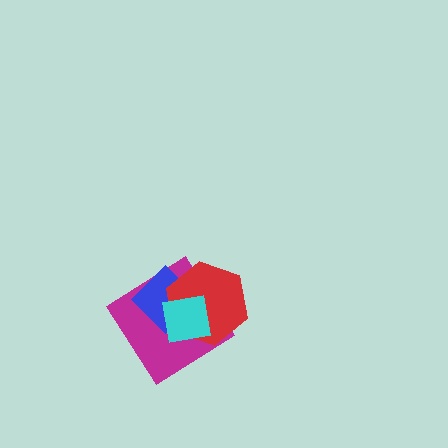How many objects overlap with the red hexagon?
3 objects overlap with the red hexagon.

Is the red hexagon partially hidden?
Yes, it is partially covered by another shape.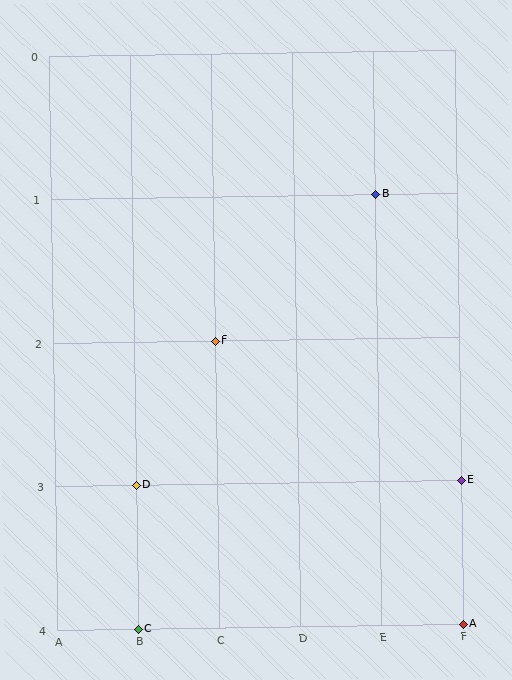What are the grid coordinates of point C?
Point C is at grid coordinates (B, 4).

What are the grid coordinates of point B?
Point B is at grid coordinates (E, 1).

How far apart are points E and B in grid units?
Points E and B are 1 column and 2 rows apart (about 2.2 grid units diagonally).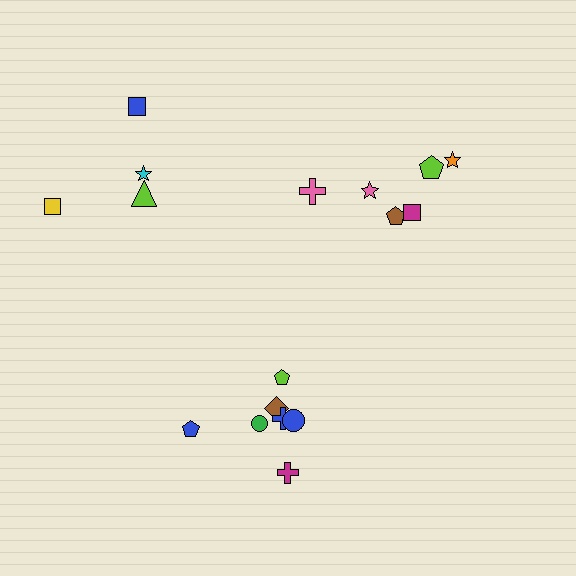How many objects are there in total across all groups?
There are 17 objects.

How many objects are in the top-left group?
There are 4 objects.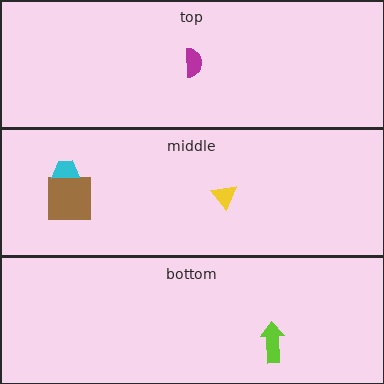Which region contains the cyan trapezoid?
The middle region.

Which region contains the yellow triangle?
The middle region.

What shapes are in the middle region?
The yellow triangle, the brown square, the cyan trapezoid.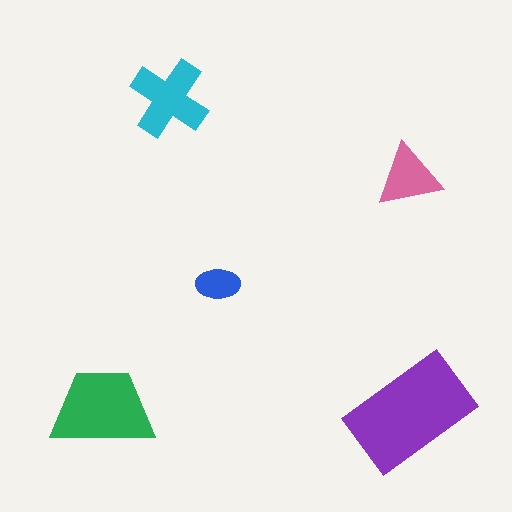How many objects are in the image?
There are 5 objects in the image.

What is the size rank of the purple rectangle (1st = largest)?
1st.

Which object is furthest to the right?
The purple rectangle is rightmost.